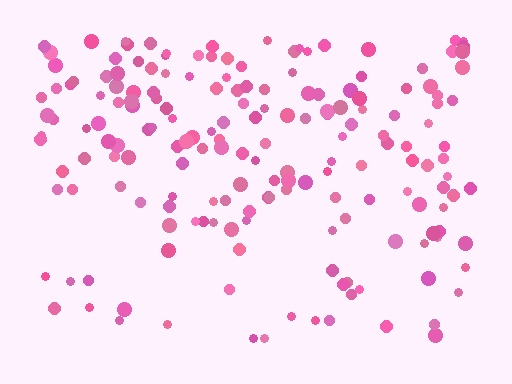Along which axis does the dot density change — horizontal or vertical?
Vertical.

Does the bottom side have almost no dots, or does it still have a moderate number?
Still a moderate number, just noticeably fewer than the top.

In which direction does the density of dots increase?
From bottom to top, with the top side densest.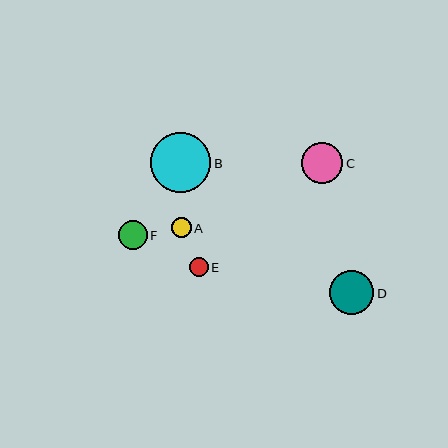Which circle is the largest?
Circle B is the largest with a size of approximately 60 pixels.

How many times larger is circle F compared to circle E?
Circle F is approximately 1.5 times the size of circle E.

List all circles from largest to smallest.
From largest to smallest: B, D, C, F, A, E.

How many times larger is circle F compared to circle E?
Circle F is approximately 1.5 times the size of circle E.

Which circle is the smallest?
Circle E is the smallest with a size of approximately 19 pixels.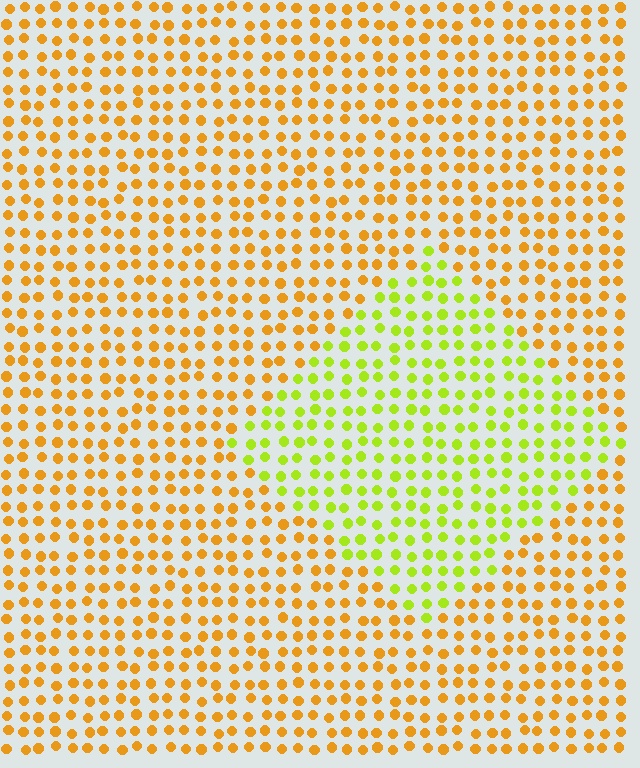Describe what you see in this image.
The image is filled with small orange elements in a uniform arrangement. A diamond-shaped region is visible where the elements are tinted to a slightly different hue, forming a subtle color boundary.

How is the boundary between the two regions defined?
The boundary is defined purely by a slight shift in hue (about 44 degrees). Spacing, size, and orientation are identical on both sides.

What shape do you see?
I see a diamond.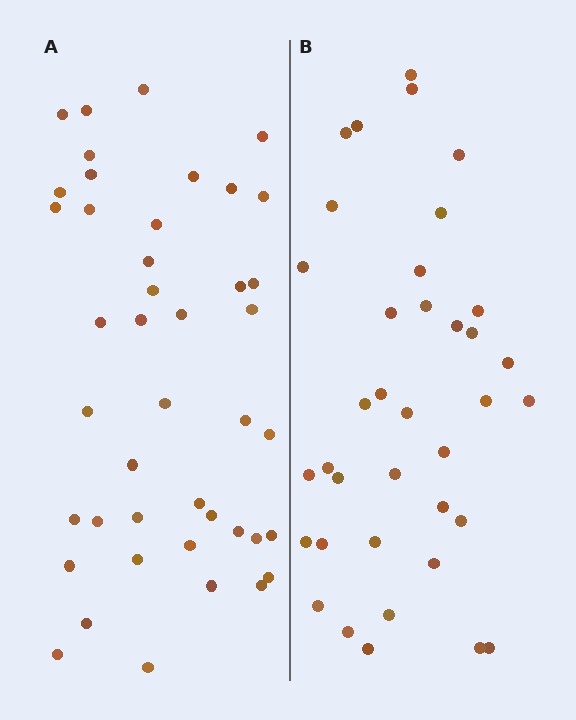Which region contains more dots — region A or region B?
Region A (the left region) has more dots.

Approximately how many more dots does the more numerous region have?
Region A has about 6 more dots than region B.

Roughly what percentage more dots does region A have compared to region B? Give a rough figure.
About 15% more.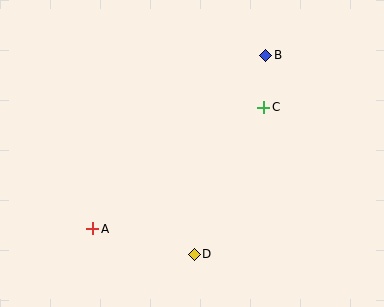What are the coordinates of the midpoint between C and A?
The midpoint between C and A is at (178, 168).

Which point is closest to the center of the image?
Point C at (264, 107) is closest to the center.